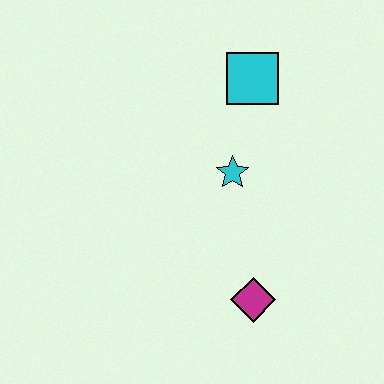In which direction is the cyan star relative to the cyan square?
The cyan star is below the cyan square.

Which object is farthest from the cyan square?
The magenta diamond is farthest from the cyan square.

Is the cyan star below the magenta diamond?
No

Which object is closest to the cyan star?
The cyan square is closest to the cyan star.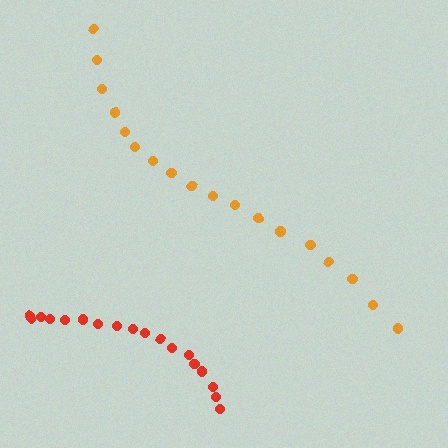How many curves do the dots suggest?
There are 2 distinct paths.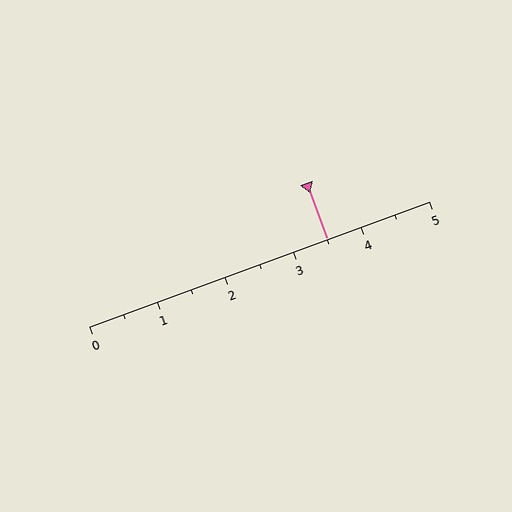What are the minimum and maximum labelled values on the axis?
The axis runs from 0 to 5.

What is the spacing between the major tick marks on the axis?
The major ticks are spaced 1 apart.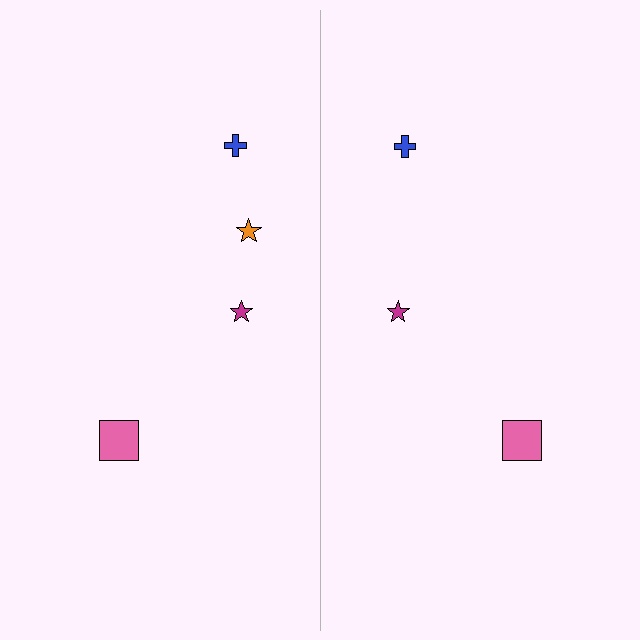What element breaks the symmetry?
A orange star is missing from the right side.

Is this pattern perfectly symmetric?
No, the pattern is not perfectly symmetric. A orange star is missing from the right side.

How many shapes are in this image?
There are 7 shapes in this image.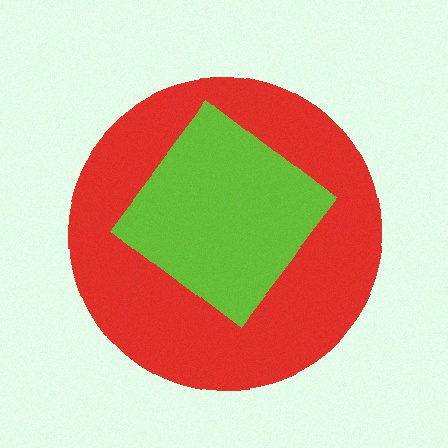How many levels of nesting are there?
2.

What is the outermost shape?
The red circle.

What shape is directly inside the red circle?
The lime diamond.